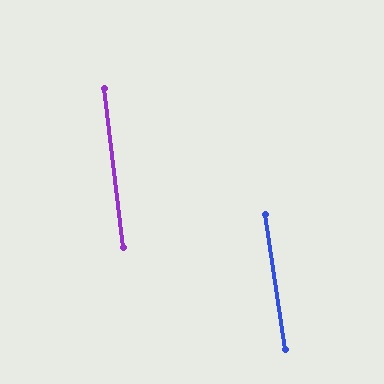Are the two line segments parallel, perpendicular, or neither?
Parallel — their directions differ by only 1.7°.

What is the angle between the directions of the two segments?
Approximately 2 degrees.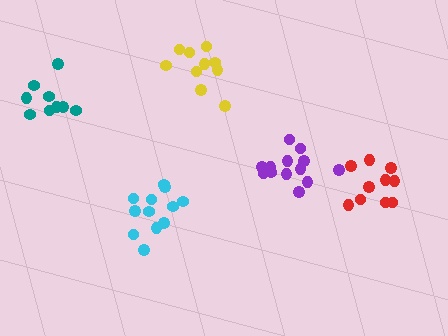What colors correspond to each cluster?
The clusters are colored: cyan, yellow, purple, red, teal.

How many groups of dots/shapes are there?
There are 5 groups.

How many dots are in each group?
Group 1: 12 dots, Group 2: 10 dots, Group 3: 13 dots, Group 4: 10 dots, Group 5: 9 dots (54 total).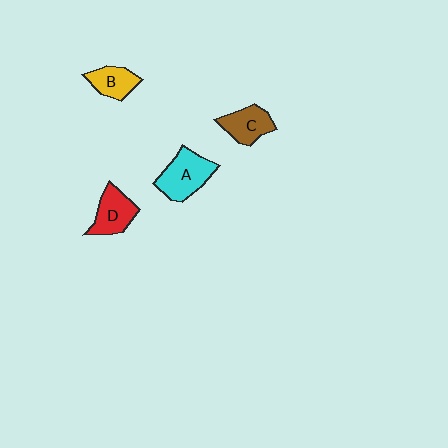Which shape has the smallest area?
Shape B (yellow).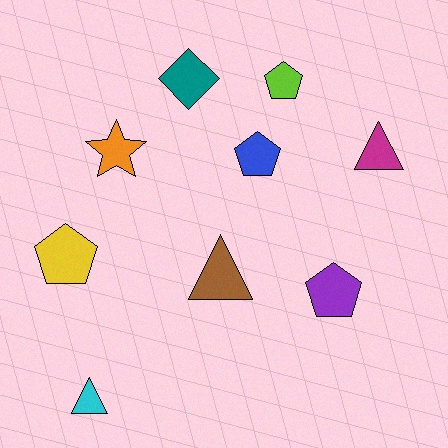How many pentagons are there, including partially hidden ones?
There are 4 pentagons.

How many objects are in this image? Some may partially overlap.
There are 9 objects.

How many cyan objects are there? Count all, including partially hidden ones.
There is 1 cyan object.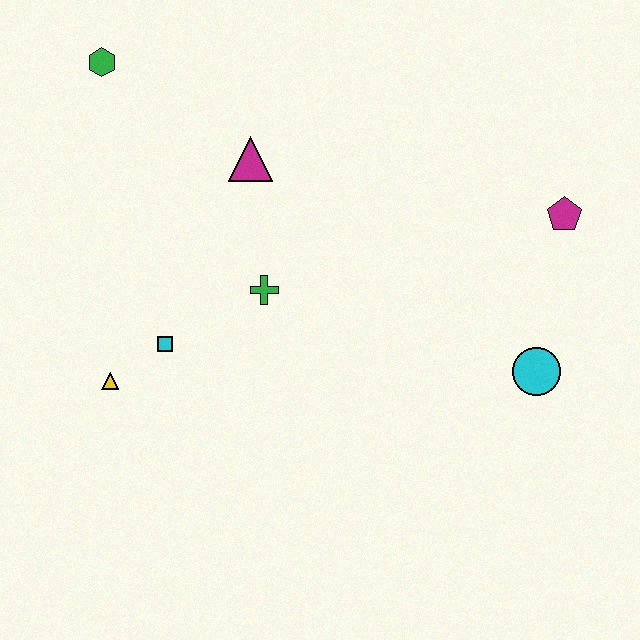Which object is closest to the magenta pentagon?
The cyan circle is closest to the magenta pentagon.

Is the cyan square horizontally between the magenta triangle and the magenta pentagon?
No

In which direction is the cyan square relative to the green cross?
The cyan square is to the left of the green cross.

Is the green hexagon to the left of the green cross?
Yes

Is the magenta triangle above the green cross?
Yes